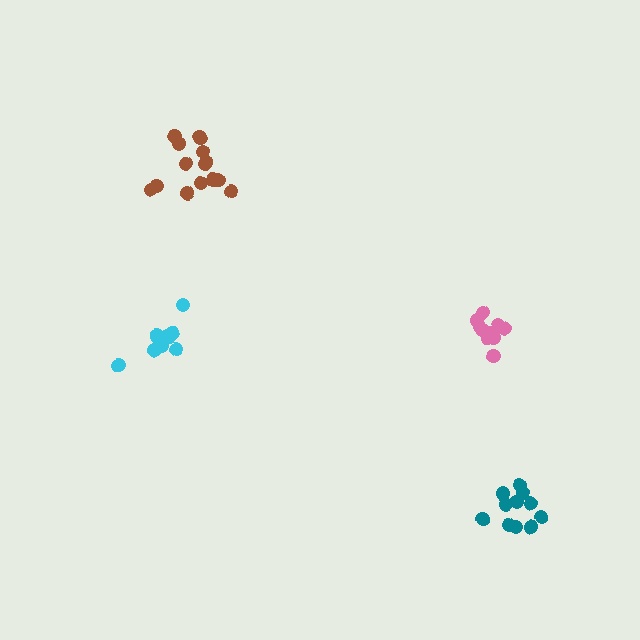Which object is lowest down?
The teal cluster is bottommost.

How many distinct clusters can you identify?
There are 4 distinct clusters.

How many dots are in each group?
Group 1: 9 dots, Group 2: 10 dots, Group 3: 11 dots, Group 4: 14 dots (44 total).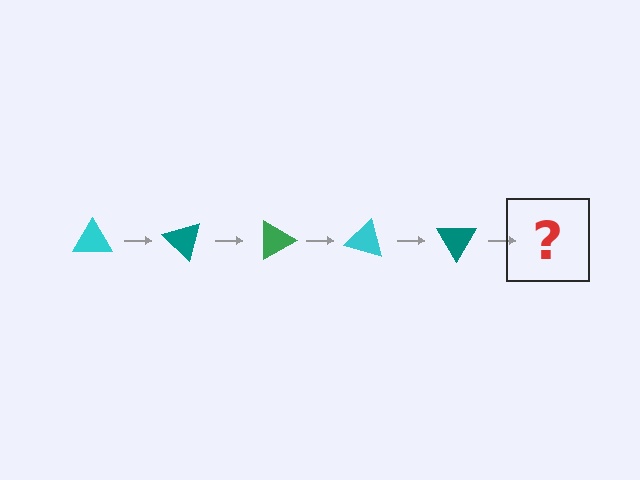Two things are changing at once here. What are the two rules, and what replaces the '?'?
The two rules are that it rotates 45 degrees each step and the color cycles through cyan, teal, and green. The '?' should be a green triangle, rotated 225 degrees from the start.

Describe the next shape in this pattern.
It should be a green triangle, rotated 225 degrees from the start.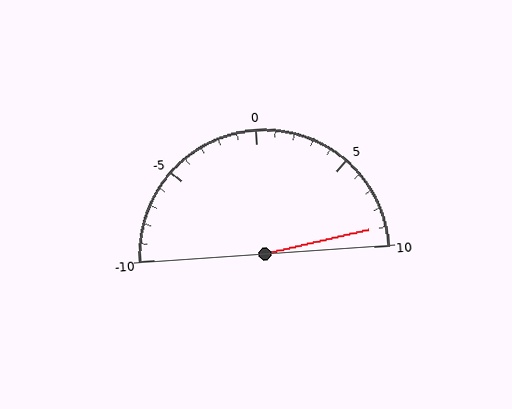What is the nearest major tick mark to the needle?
The nearest major tick mark is 10.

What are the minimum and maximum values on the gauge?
The gauge ranges from -10 to 10.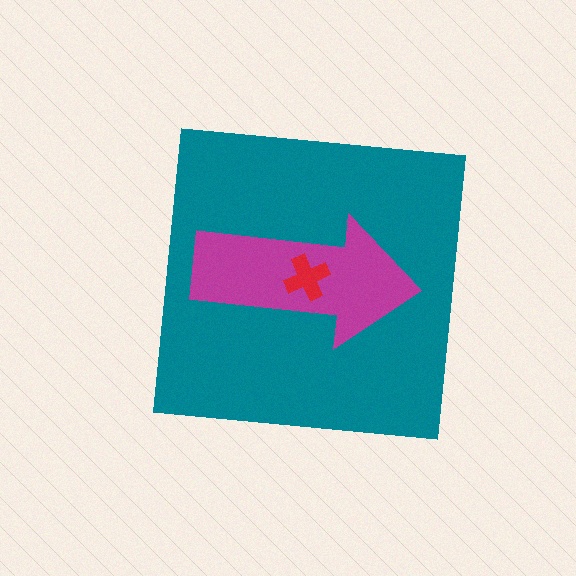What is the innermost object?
The red cross.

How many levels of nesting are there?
3.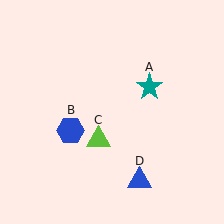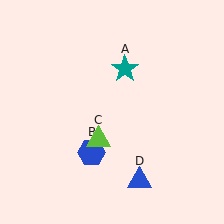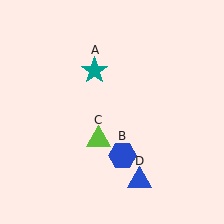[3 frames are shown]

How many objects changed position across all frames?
2 objects changed position: teal star (object A), blue hexagon (object B).